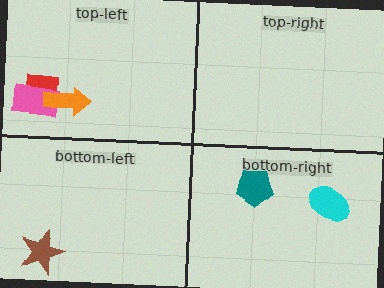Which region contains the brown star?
The bottom-left region.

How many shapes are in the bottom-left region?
1.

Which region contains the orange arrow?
The top-left region.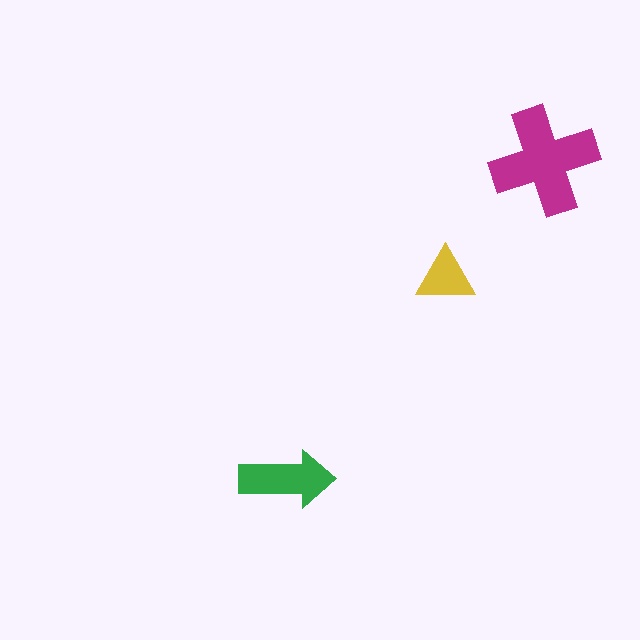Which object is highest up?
The magenta cross is topmost.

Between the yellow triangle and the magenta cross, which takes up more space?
The magenta cross.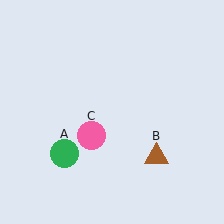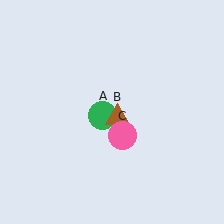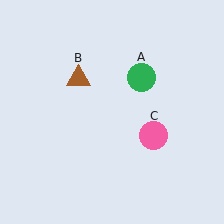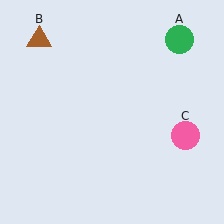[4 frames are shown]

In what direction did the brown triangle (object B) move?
The brown triangle (object B) moved up and to the left.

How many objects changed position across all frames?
3 objects changed position: green circle (object A), brown triangle (object B), pink circle (object C).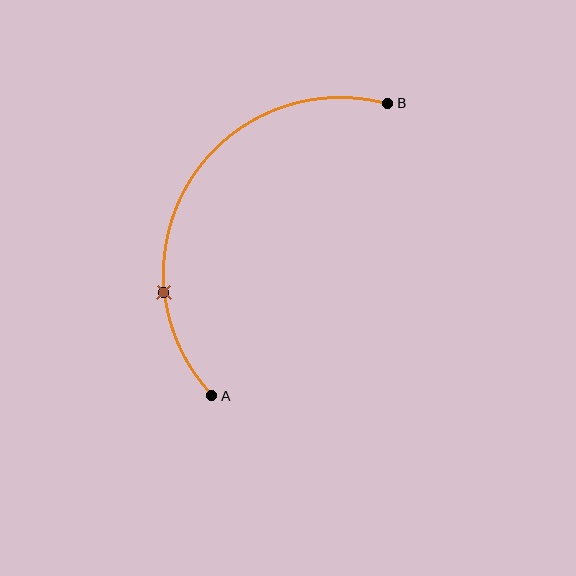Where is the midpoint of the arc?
The arc midpoint is the point on the curve farthest from the straight line joining A and B. It sits to the left of that line.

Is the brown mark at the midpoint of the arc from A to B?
No. The brown mark lies on the arc but is closer to endpoint A. The arc midpoint would be at the point on the curve equidistant along the arc from both A and B.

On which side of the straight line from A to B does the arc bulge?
The arc bulges to the left of the straight line connecting A and B.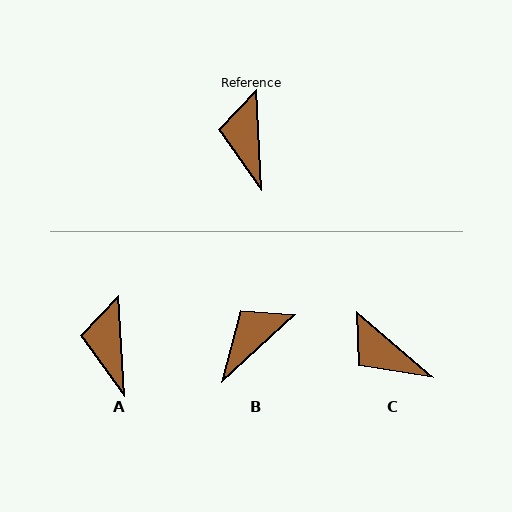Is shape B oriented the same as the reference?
No, it is off by about 51 degrees.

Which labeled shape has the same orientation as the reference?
A.